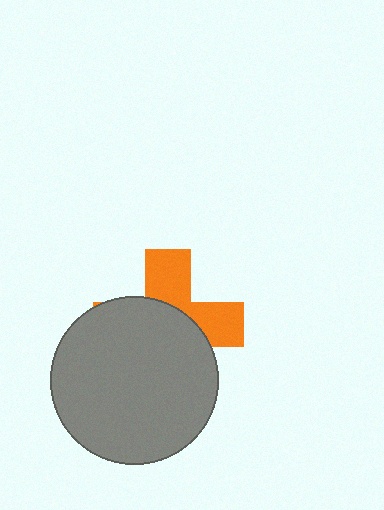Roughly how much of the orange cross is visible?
A small part of it is visible (roughly 39%).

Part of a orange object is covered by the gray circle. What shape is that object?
It is a cross.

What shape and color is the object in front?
The object in front is a gray circle.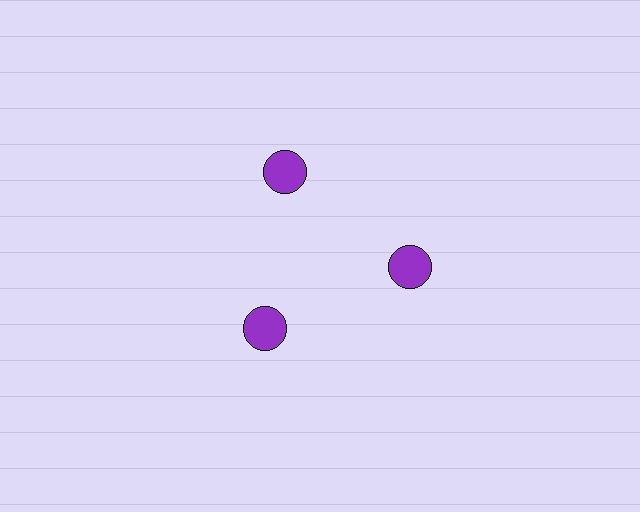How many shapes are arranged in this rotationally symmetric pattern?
There are 3 shapes, arranged in 3 groups of 1.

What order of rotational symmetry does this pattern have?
This pattern has 3-fold rotational symmetry.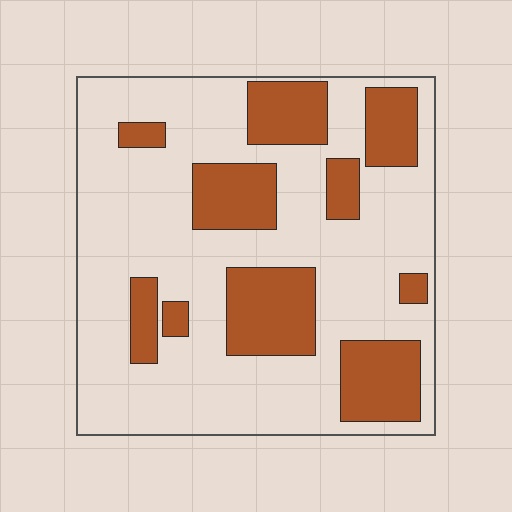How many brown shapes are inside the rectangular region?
10.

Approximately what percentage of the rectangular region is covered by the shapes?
Approximately 30%.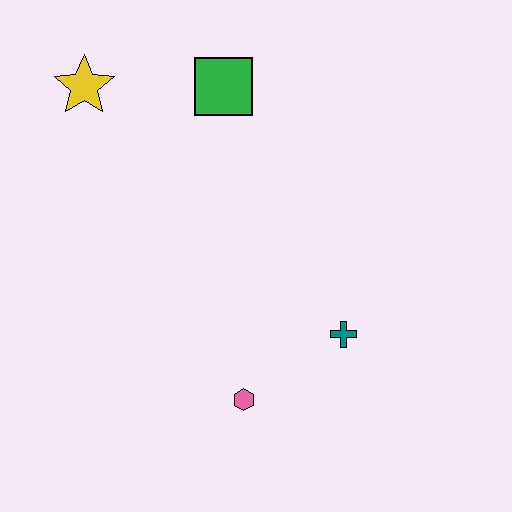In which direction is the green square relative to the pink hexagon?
The green square is above the pink hexagon.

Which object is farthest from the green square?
The pink hexagon is farthest from the green square.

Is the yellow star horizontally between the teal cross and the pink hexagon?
No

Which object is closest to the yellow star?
The green square is closest to the yellow star.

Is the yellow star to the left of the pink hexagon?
Yes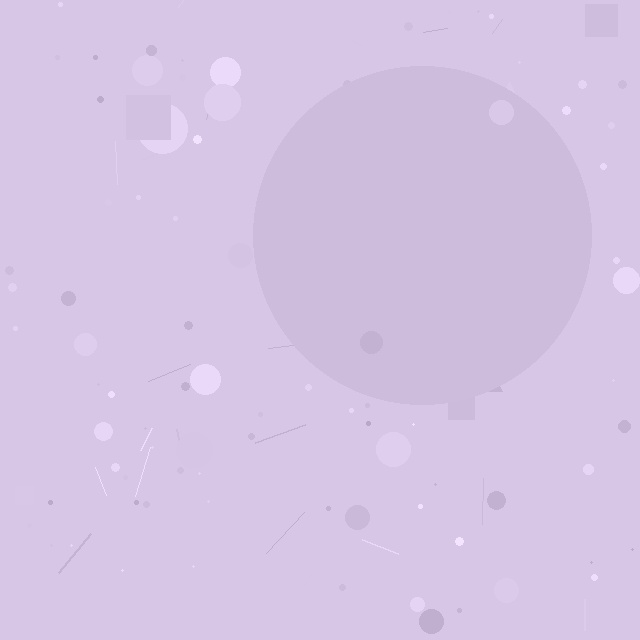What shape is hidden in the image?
A circle is hidden in the image.